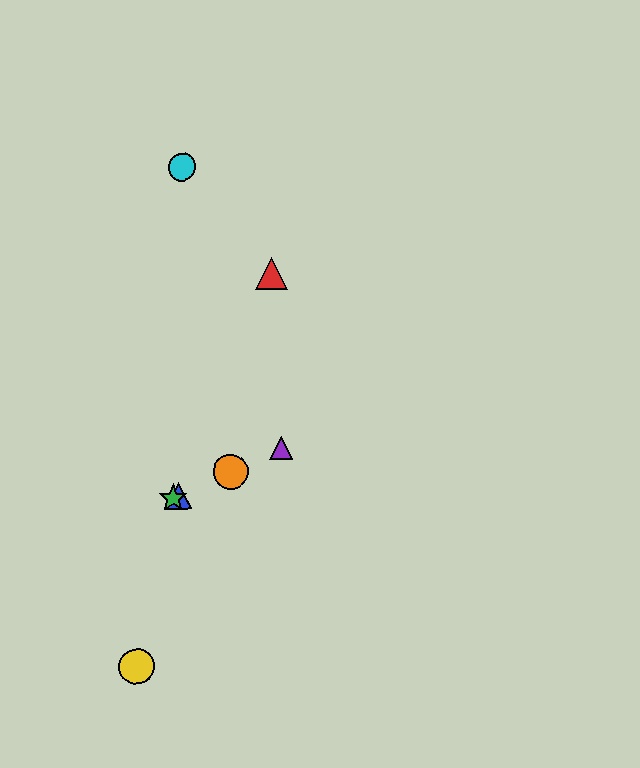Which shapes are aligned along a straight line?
The blue triangle, the green star, the purple triangle, the orange circle are aligned along a straight line.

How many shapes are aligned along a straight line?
4 shapes (the blue triangle, the green star, the purple triangle, the orange circle) are aligned along a straight line.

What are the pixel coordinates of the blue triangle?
The blue triangle is at (179, 496).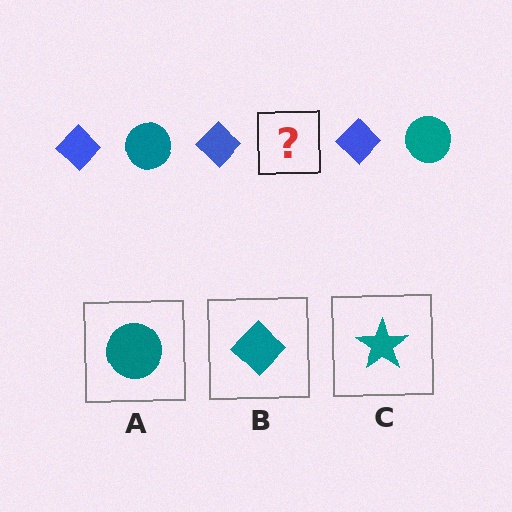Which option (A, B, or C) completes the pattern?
A.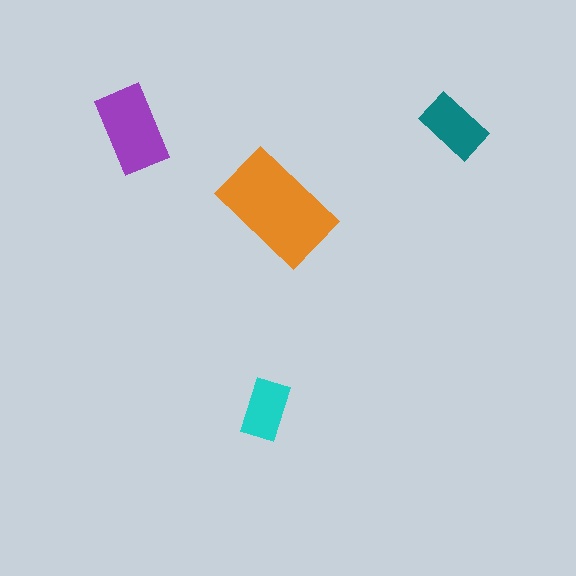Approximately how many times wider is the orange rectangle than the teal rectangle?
About 1.5 times wider.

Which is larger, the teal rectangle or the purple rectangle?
The purple one.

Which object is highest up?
The teal rectangle is topmost.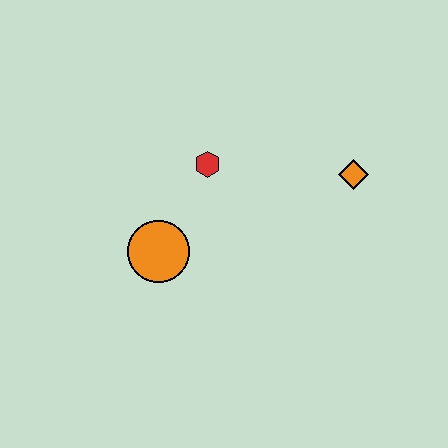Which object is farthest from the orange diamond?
The orange circle is farthest from the orange diamond.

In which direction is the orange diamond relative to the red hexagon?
The orange diamond is to the right of the red hexagon.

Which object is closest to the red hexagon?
The orange circle is closest to the red hexagon.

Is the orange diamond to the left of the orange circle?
No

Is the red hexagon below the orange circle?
No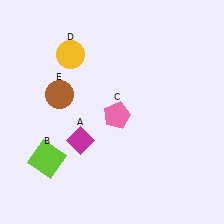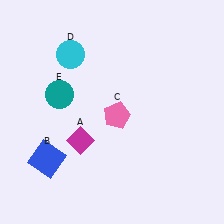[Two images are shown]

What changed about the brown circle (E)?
In Image 1, E is brown. In Image 2, it changed to teal.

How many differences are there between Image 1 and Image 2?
There are 3 differences between the two images.